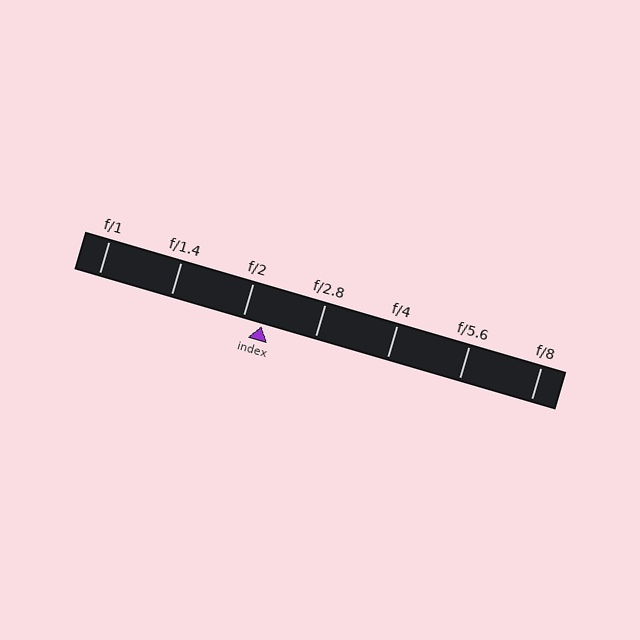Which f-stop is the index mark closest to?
The index mark is closest to f/2.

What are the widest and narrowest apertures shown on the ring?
The widest aperture shown is f/1 and the narrowest is f/8.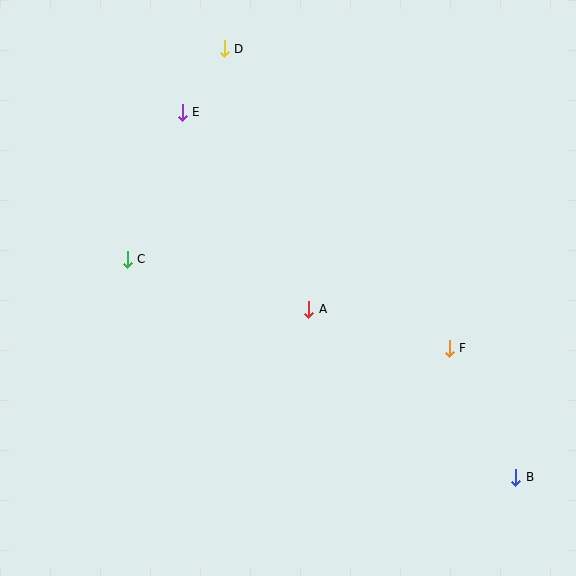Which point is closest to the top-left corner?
Point E is closest to the top-left corner.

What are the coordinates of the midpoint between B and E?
The midpoint between B and E is at (349, 295).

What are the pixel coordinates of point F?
Point F is at (449, 348).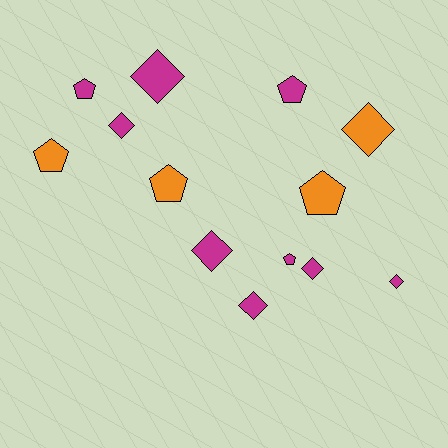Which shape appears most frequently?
Diamond, with 7 objects.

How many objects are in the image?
There are 13 objects.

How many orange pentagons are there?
There are 3 orange pentagons.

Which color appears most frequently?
Magenta, with 9 objects.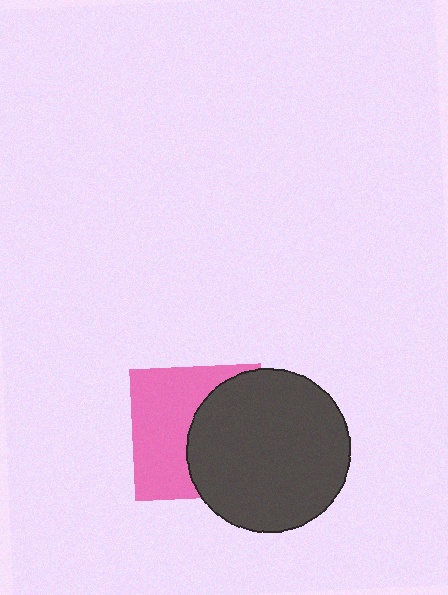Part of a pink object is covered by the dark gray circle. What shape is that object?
It is a square.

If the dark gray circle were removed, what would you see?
You would see the complete pink square.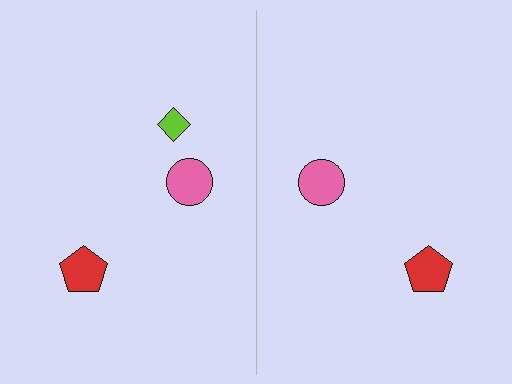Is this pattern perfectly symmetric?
No, the pattern is not perfectly symmetric. A lime diamond is missing from the right side.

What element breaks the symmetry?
A lime diamond is missing from the right side.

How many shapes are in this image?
There are 5 shapes in this image.